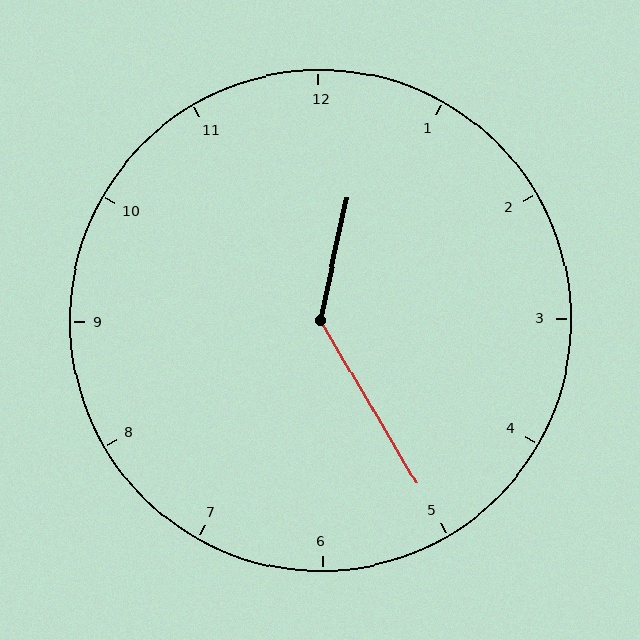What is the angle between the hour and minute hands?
Approximately 138 degrees.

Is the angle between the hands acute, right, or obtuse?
It is obtuse.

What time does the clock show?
12:25.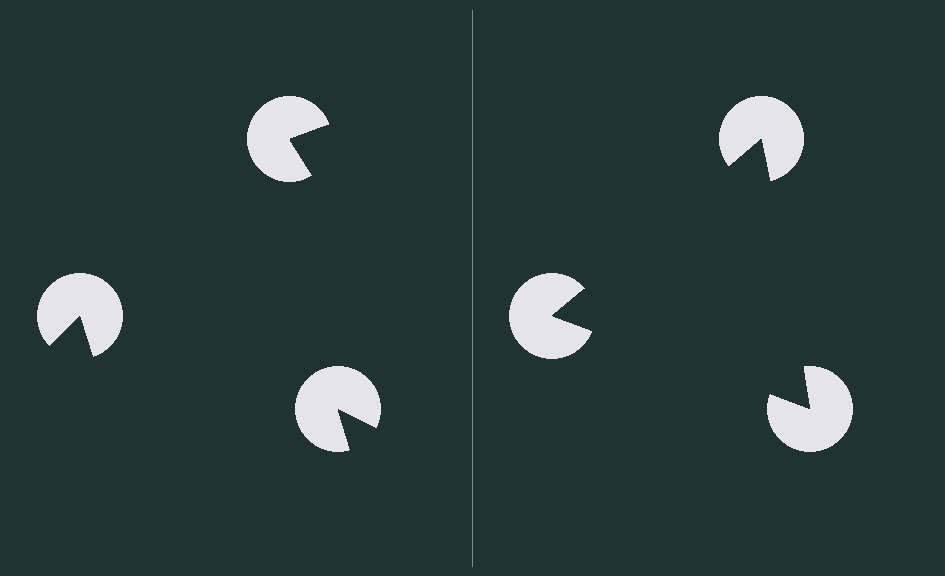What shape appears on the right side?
An illusory triangle.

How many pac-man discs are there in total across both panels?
6 — 3 on each side.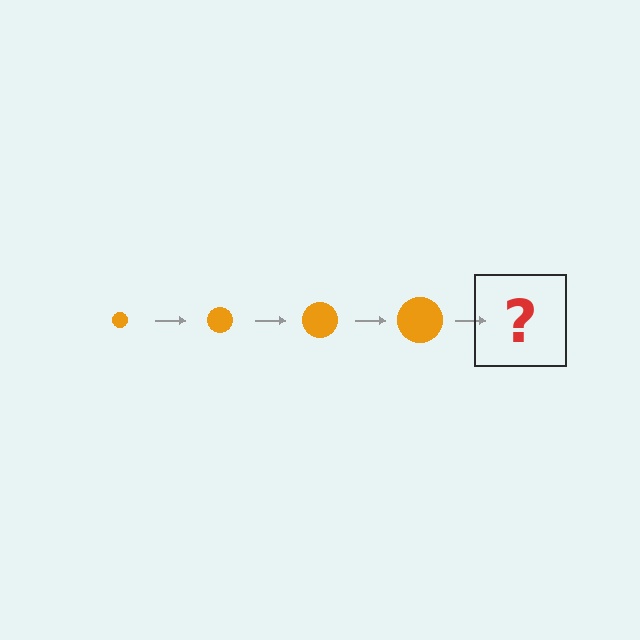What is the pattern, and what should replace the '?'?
The pattern is that the circle gets progressively larger each step. The '?' should be an orange circle, larger than the previous one.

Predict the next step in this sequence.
The next step is an orange circle, larger than the previous one.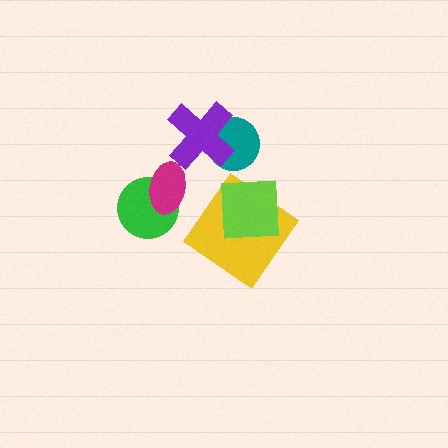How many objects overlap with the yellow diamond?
1 object overlaps with the yellow diamond.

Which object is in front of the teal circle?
The purple cross is in front of the teal circle.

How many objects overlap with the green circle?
1 object overlaps with the green circle.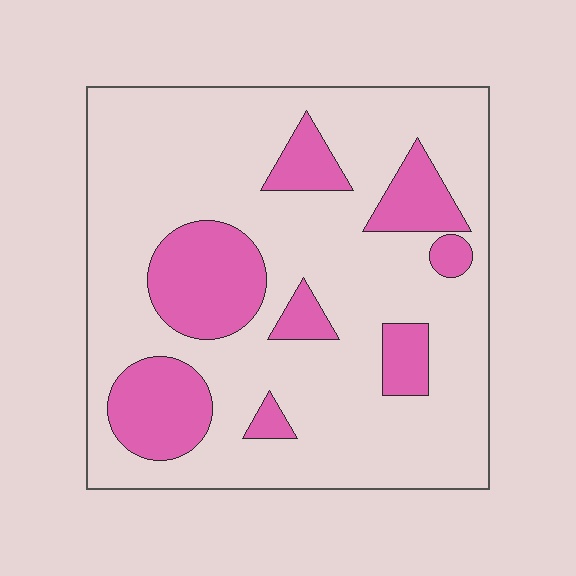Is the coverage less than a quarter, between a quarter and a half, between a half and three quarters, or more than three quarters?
Less than a quarter.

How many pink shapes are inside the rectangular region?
8.